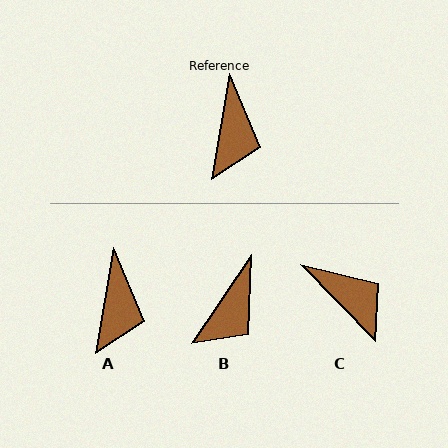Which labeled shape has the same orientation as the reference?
A.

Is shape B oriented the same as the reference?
No, it is off by about 24 degrees.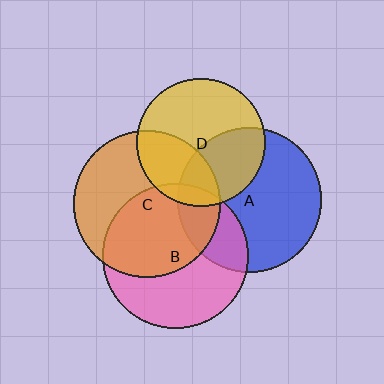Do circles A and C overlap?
Yes.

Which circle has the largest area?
Circle C (orange).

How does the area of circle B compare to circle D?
Approximately 1.3 times.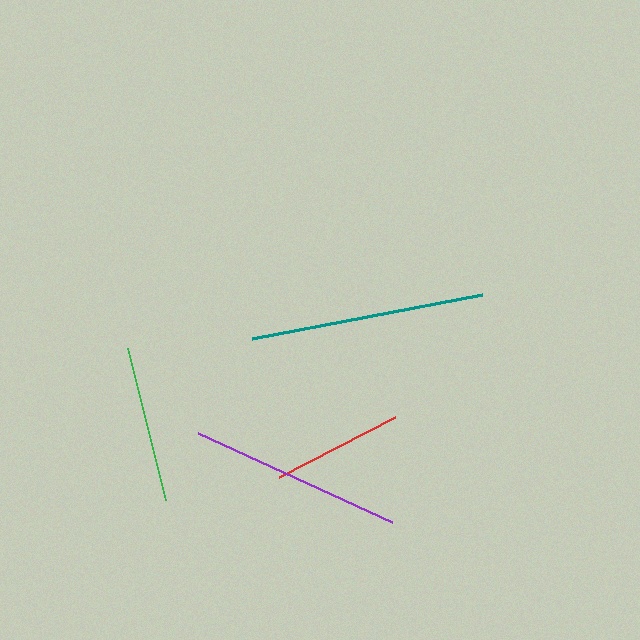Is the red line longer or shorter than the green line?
The green line is longer than the red line.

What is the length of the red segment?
The red segment is approximately 131 pixels long.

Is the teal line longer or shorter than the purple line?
The teal line is longer than the purple line.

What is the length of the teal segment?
The teal segment is approximately 234 pixels long.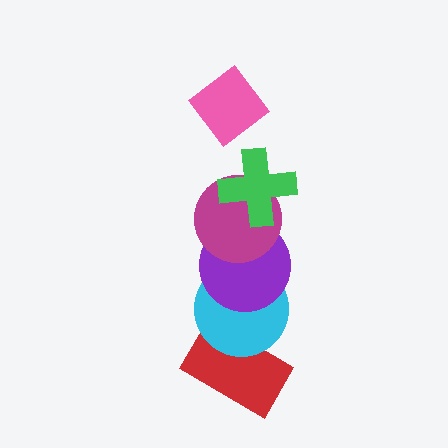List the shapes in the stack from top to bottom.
From top to bottom: the pink diamond, the green cross, the magenta circle, the purple circle, the cyan circle, the red rectangle.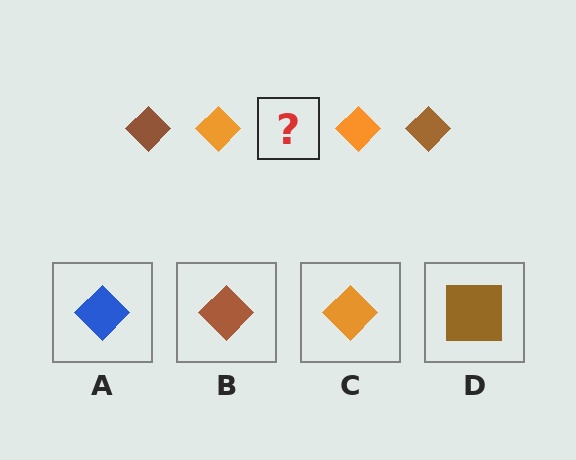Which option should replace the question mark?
Option B.